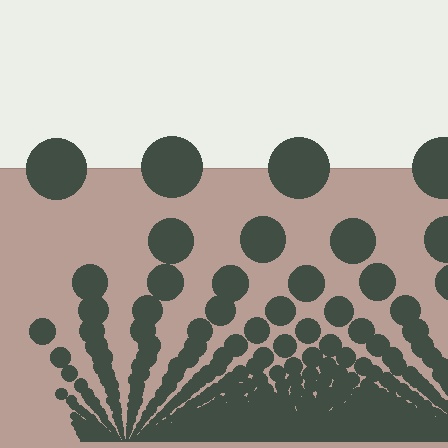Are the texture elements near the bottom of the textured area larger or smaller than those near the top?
Smaller. The gradient is inverted — elements near the bottom are smaller and denser.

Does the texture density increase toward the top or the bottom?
Density increases toward the bottom.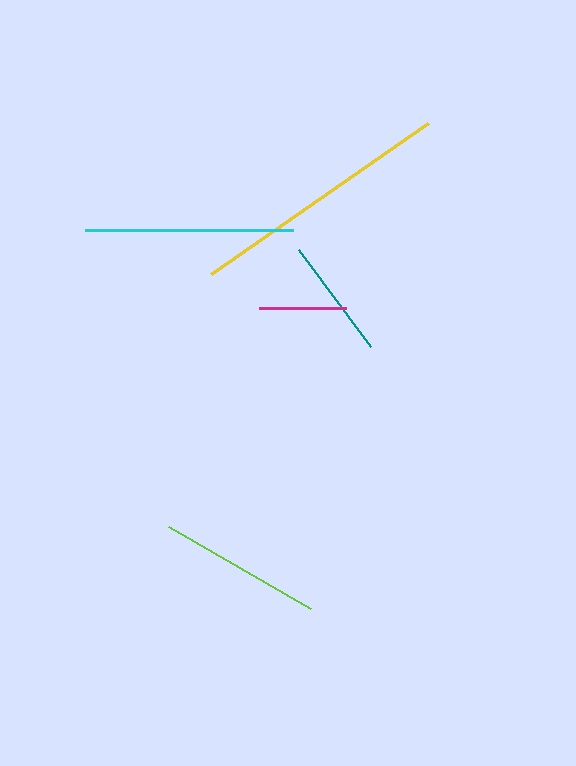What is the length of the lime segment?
The lime segment is approximately 164 pixels long.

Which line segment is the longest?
The yellow line is the longest at approximately 265 pixels.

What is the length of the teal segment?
The teal segment is approximately 120 pixels long.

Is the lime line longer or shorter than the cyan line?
The cyan line is longer than the lime line.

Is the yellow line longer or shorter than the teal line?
The yellow line is longer than the teal line.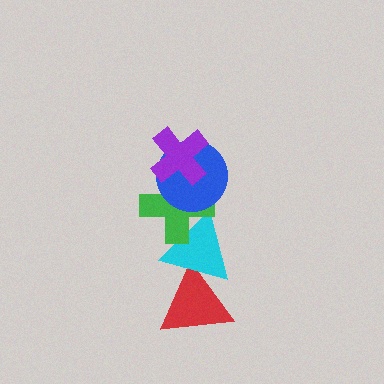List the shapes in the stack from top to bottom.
From top to bottom: the purple cross, the blue circle, the green cross, the cyan triangle, the red triangle.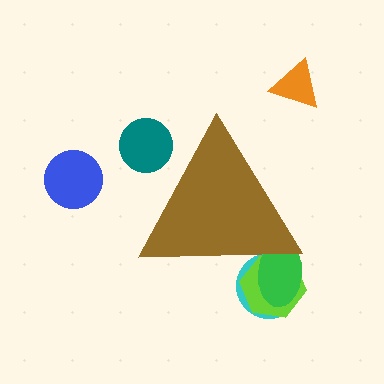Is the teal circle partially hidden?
Yes, the teal circle is partially hidden behind the brown triangle.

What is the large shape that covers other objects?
A brown triangle.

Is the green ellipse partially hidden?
Yes, the green ellipse is partially hidden behind the brown triangle.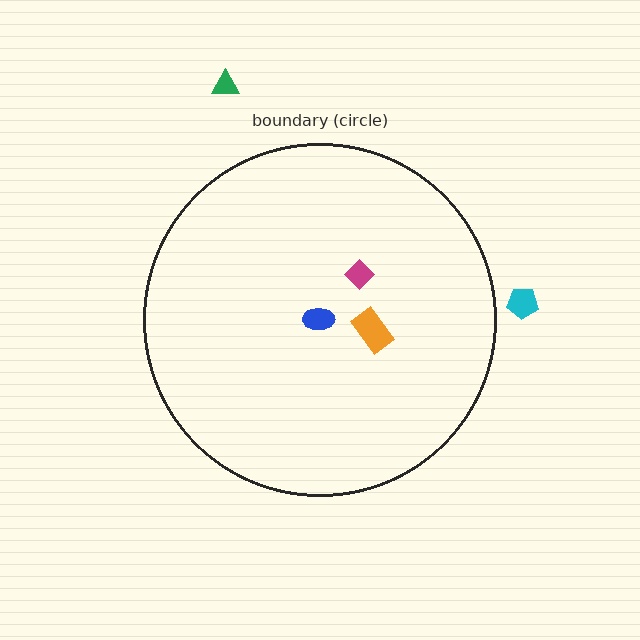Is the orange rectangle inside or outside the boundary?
Inside.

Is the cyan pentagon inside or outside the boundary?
Outside.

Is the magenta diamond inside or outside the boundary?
Inside.